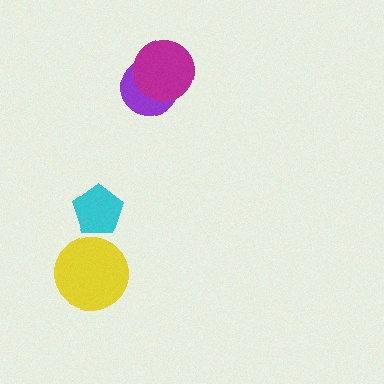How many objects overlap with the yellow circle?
0 objects overlap with the yellow circle.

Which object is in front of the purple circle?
The magenta circle is in front of the purple circle.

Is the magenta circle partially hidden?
No, no other shape covers it.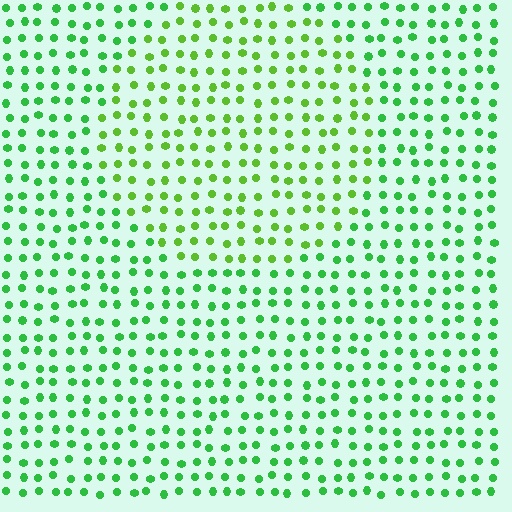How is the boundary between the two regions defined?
The boundary is defined purely by a slight shift in hue (about 27 degrees). Spacing, size, and orientation are identical on both sides.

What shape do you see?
I see a circle.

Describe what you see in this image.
The image is filled with small green elements in a uniform arrangement. A circle-shaped region is visible where the elements are tinted to a slightly different hue, forming a subtle color boundary.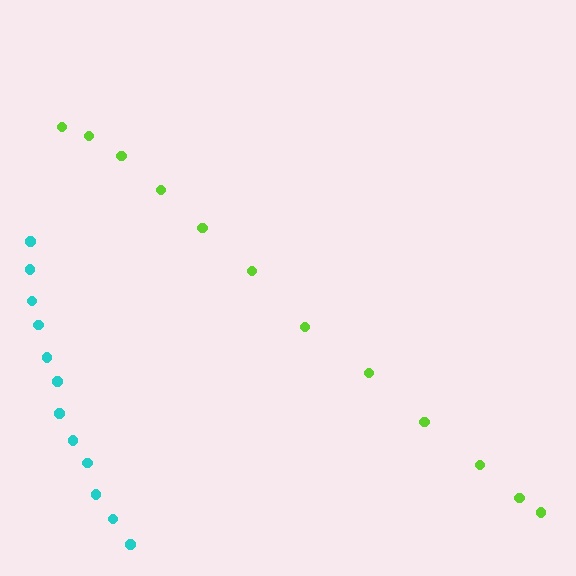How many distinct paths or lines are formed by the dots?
There are 2 distinct paths.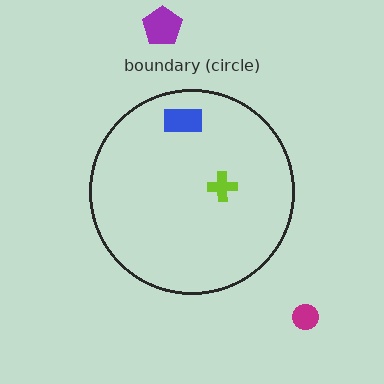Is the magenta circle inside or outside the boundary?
Outside.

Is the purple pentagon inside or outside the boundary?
Outside.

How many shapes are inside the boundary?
2 inside, 2 outside.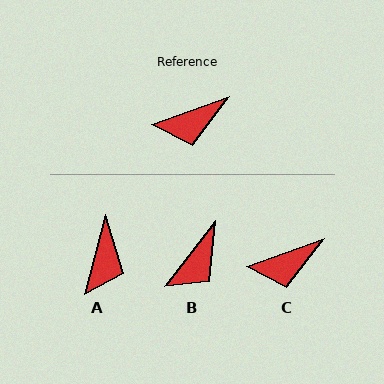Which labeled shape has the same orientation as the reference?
C.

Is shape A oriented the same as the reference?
No, it is off by about 55 degrees.